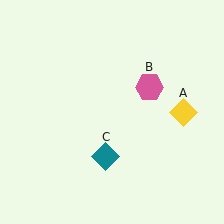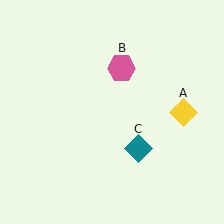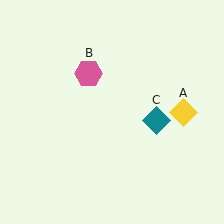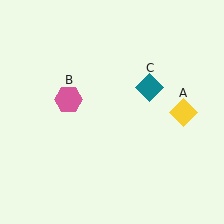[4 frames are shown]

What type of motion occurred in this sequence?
The pink hexagon (object B), teal diamond (object C) rotated counterclockwise around the center of the scene.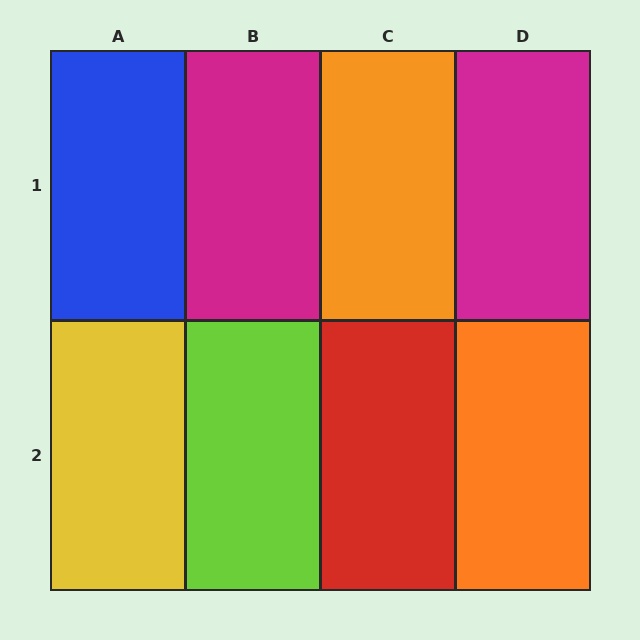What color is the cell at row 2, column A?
Yellow.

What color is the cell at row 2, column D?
Orange.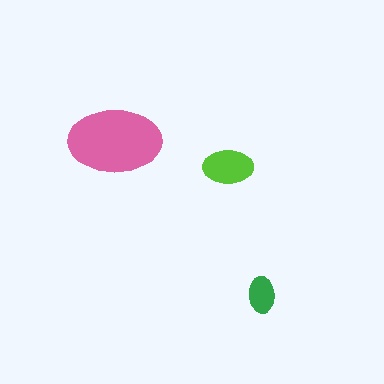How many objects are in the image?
There are 3 objects in the image.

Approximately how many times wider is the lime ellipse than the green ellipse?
About 1.5 times wider.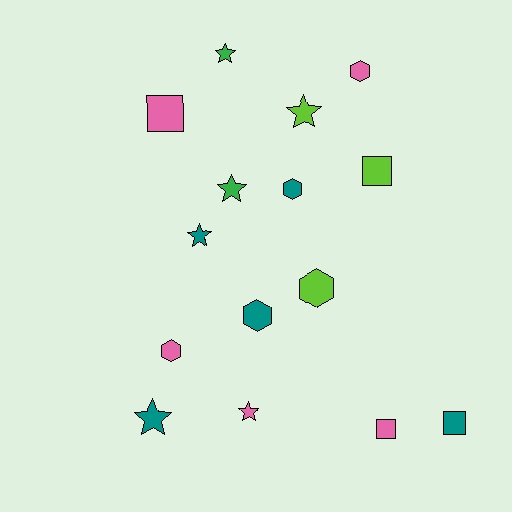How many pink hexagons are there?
There are 2 pink hexagons.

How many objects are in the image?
There are 15 objects.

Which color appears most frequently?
Pink, with 5 objects.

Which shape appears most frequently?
Star, with 6 objects.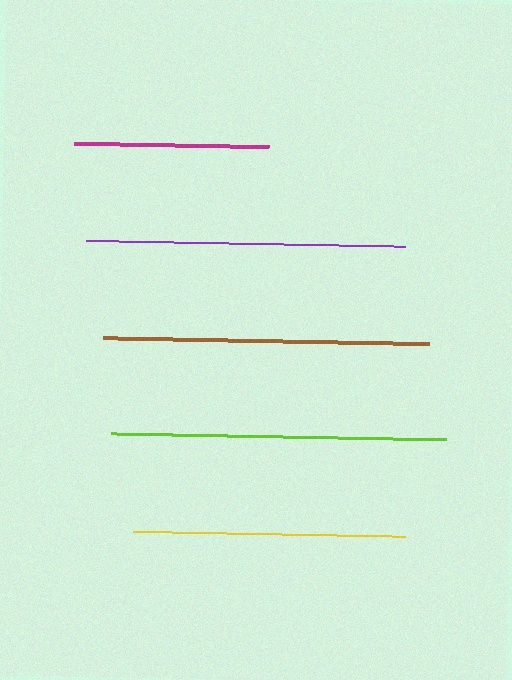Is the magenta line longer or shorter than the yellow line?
The yellow line is longer than the magenta line.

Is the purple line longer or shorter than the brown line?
The brown line is longer than the purple line.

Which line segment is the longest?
The lime line is the longest at approximately 335 pixels.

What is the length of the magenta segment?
The magenta segment is approximately 196 pixels long.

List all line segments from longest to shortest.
From longest to shortest: lime, brown, purple, yellow, magenta.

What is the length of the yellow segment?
The yellow segment is approximately 272 pixels long.